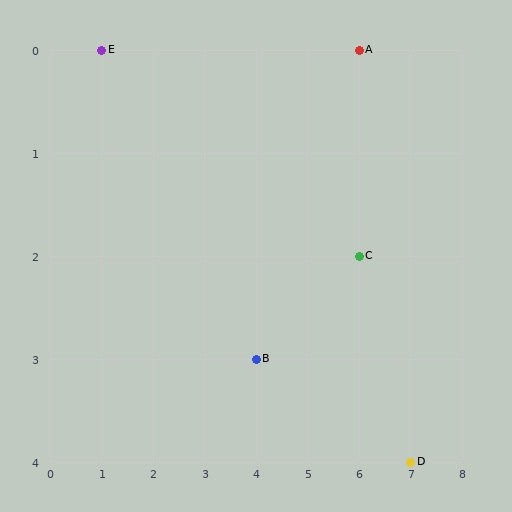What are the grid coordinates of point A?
Point A is at grid coordinates (6, 0).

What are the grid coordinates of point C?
Point C is at grid coordinates (6, 2).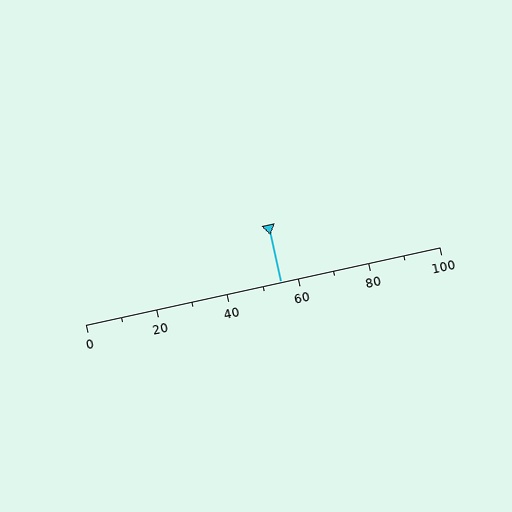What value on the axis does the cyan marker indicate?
The marker indicates approximately 55.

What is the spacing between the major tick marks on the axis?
The major ticks are spaced 20 apart.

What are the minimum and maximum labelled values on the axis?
The axis runs from 0 to 100.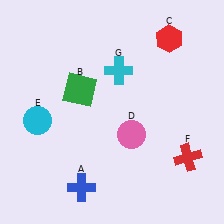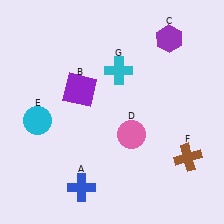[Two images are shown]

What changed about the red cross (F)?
In Image 1, F is red. In Image 2, it changed to brown.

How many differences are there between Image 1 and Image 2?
There are 3 differences between the two images.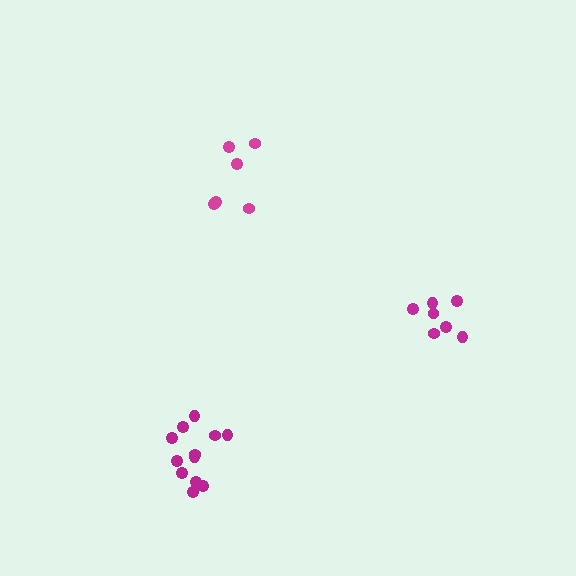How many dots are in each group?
Group 1: 12 dots, Group 2: 7 dots, Group 3: 6 dots (25 total).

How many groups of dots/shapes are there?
There are 3 groups.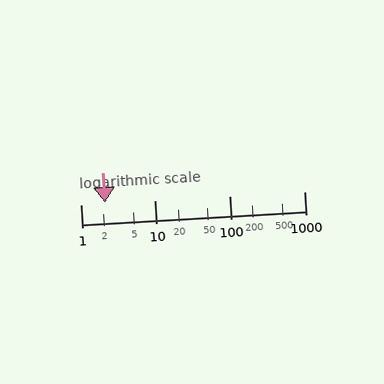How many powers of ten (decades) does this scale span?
The scale spans 3 decades, from 1 to 1000.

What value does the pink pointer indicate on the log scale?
The pointer indicates approximately 2.1.